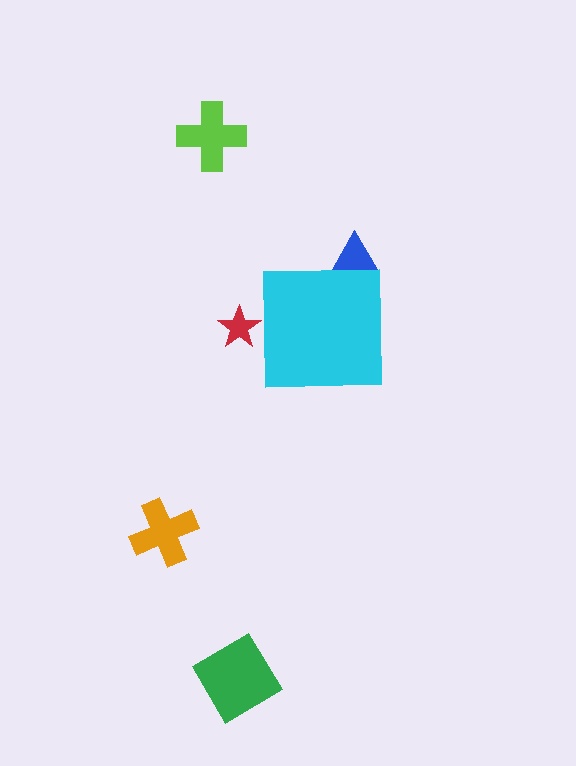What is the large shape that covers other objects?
A cyan square.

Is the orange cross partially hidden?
No, the orange cross is fully visible.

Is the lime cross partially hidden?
No, the lime cross is fully visible.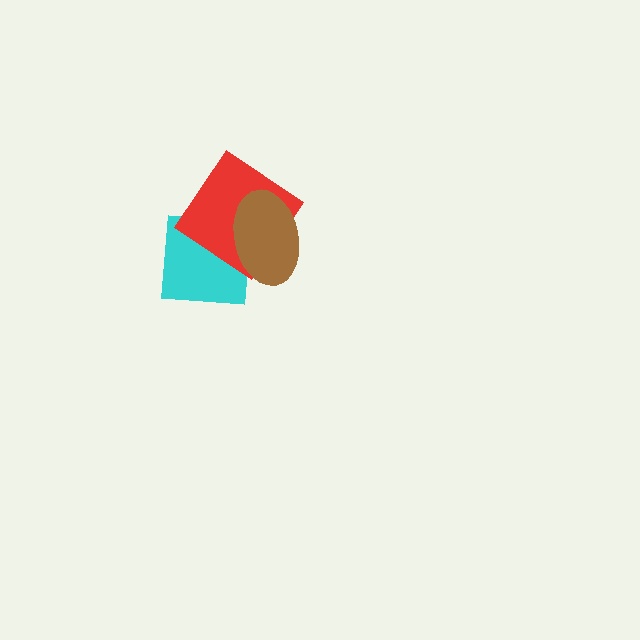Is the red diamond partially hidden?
Yes, it is partially covered by another shape.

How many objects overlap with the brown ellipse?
2 objects overlap with the brown ellipse.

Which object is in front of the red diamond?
The brown ellipse is in front of the red diamond.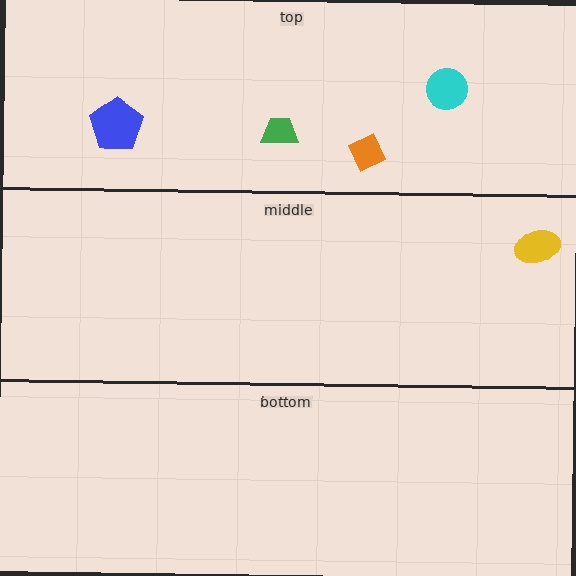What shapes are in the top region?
The green trapezoid, the blue pentagon, the orange diamond, the cyan circle.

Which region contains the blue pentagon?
The top region.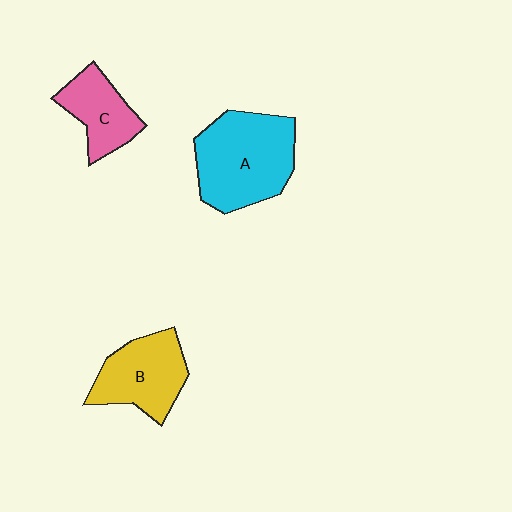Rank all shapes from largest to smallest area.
From largest to smallest: A (cyan), B (yellow), C (pink).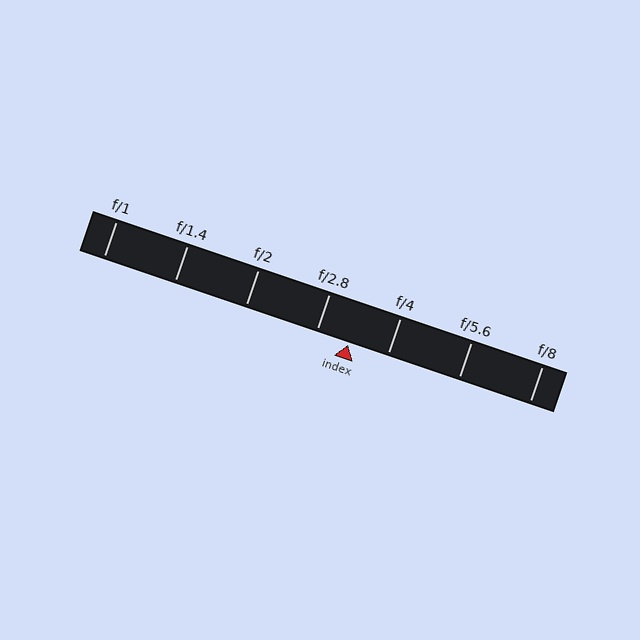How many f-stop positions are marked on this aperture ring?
There are 7 f-stop positions marked.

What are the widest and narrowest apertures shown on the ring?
The widest aperture shown is f/1 and the narrowest is f/8.